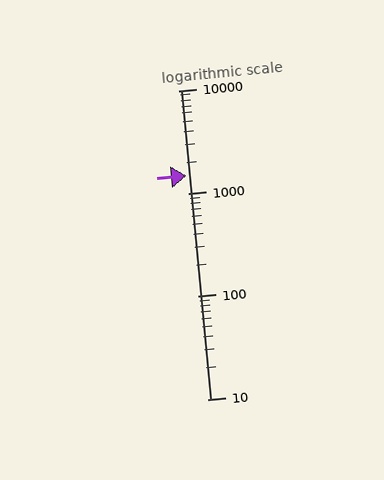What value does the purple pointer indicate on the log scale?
The pointer indicates approximately 1500.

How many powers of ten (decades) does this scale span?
The scale spans 3 decades, from 10 to 10000.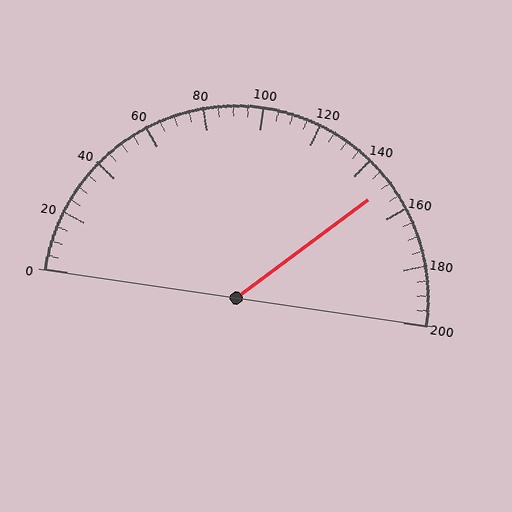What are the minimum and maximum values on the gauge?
The gauge ranges from 0 to 200.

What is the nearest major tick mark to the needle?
The nearest major tick mark is 160.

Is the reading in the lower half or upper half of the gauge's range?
The reading is in the upper half of the range (0 to 200).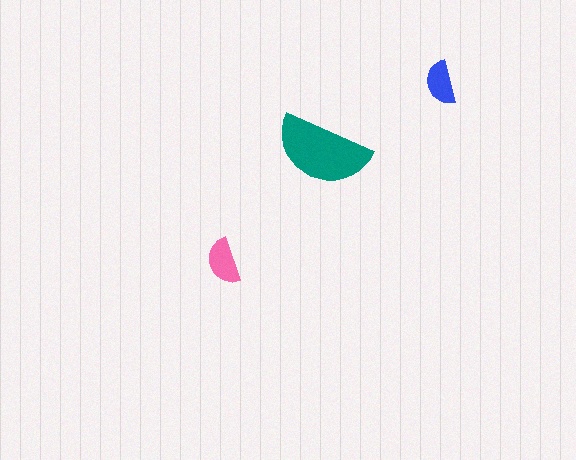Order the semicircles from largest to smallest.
the teal one, the pink one, the blue one.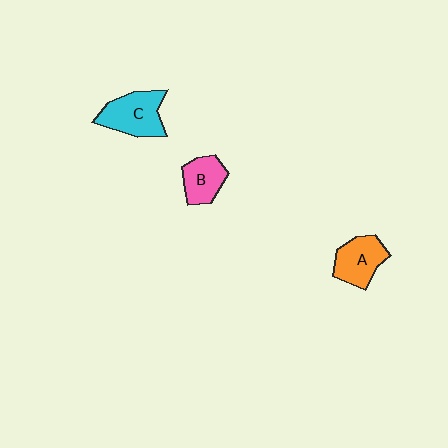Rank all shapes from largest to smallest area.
From largest to smallest: C (cyan), A (orange), B (pink).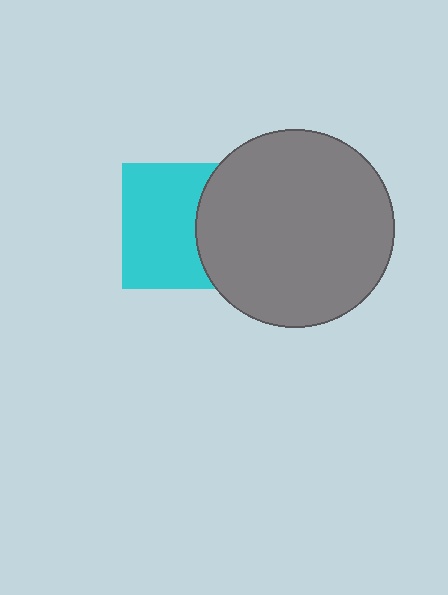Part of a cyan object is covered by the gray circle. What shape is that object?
It is a square.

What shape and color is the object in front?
The object in front is a gray circle.